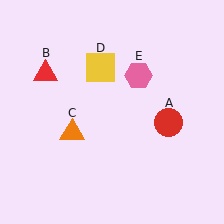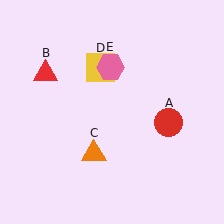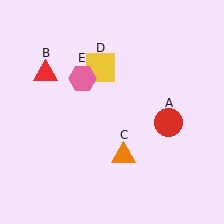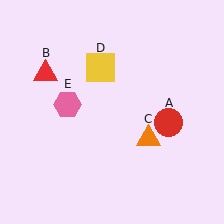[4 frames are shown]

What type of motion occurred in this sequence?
The orange triangle (object C), pink hexagon (object E) rotated counterclockwise around the center of the scene.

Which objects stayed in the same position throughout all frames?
Red circle (object A) and red triangle (object B) and yellow square (object D) remained stationary.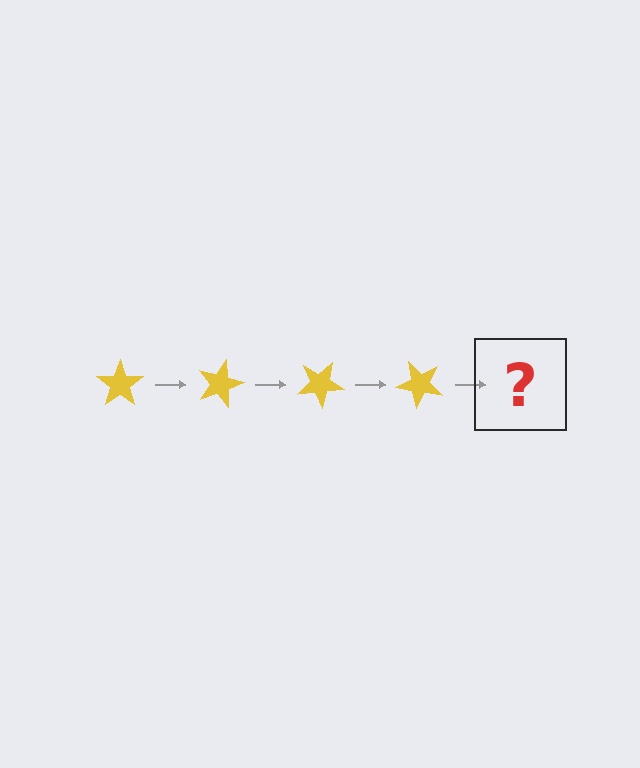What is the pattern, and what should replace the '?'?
The pattern is that the star rotates 15 degrees each step. The '?' should be a yellow star rotated 60 degrees.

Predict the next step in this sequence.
The next step is a yellow star rotated 60 degrees.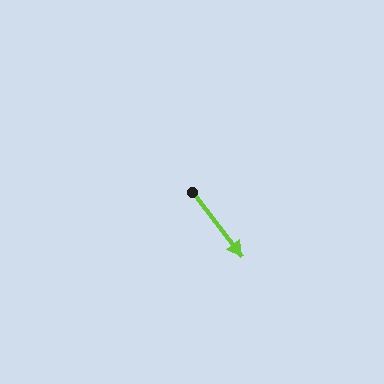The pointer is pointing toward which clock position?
Roughly 5 o'clock.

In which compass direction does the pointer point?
Southeast.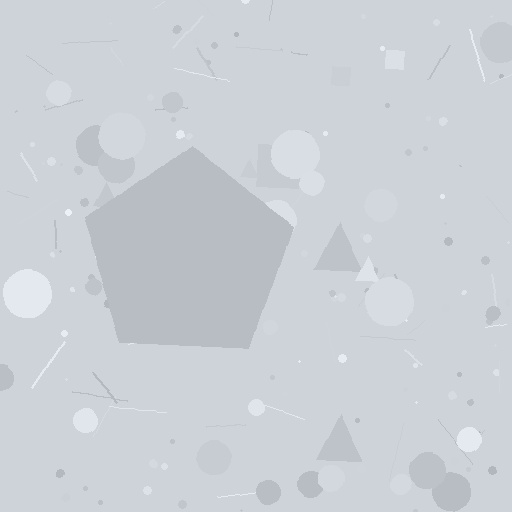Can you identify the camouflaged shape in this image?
The camouflaged shape is a pentagon.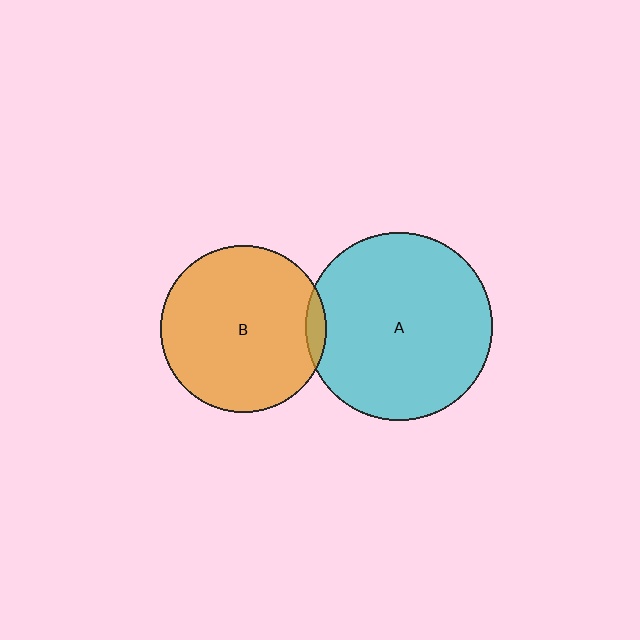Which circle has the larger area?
Circle A (cyan).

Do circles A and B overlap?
Yes.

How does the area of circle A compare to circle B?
Approximately 1.3 times.